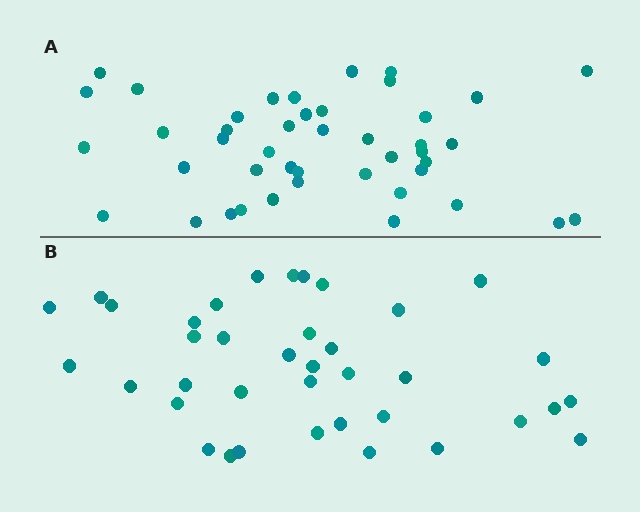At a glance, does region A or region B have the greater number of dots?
Region A (the top region) has more dots.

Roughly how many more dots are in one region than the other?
Region A has about 6 more dots than region B.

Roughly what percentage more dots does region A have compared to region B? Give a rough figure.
About 15% more.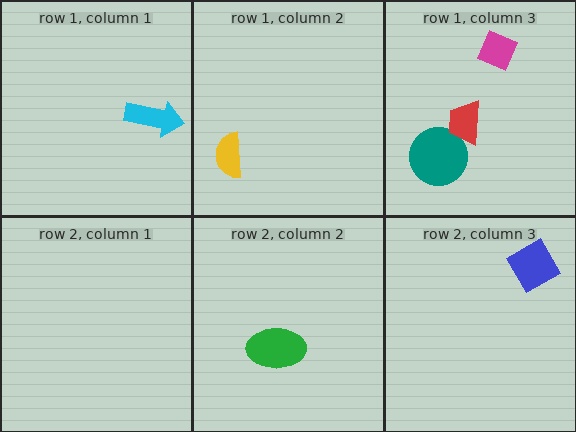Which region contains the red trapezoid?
The row 1, column 3 region.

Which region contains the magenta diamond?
The row 1, column 3 region.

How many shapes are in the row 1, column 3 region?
3.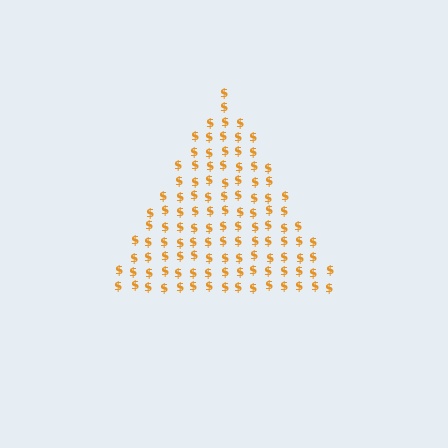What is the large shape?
The large shape is a triangle.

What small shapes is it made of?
It is made of small dollar signs.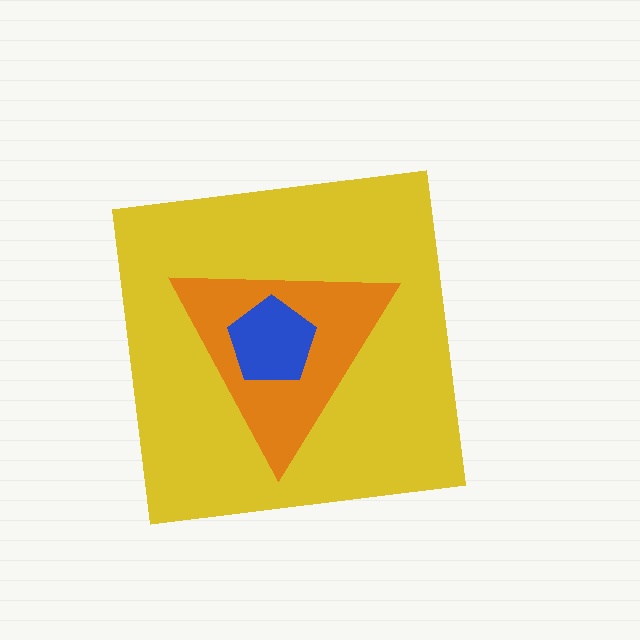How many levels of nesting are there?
3.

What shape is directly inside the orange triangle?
The blue pentagon.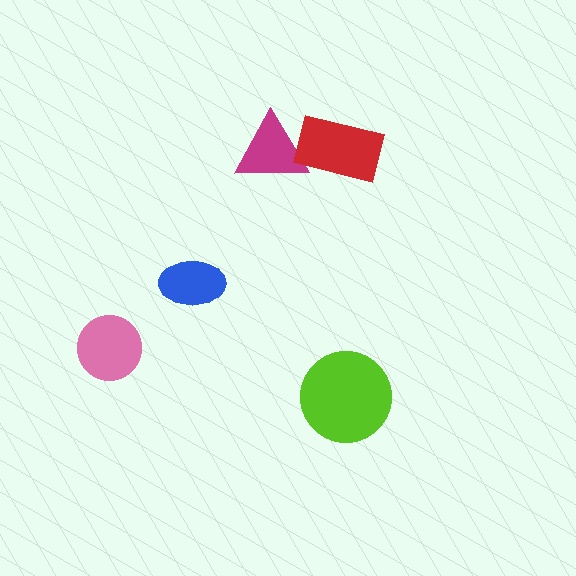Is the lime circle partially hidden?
No, no other shape covers it.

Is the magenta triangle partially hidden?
Yes, it is partially covered by another shape.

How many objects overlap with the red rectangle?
1 object overlaps with the red rectangle.